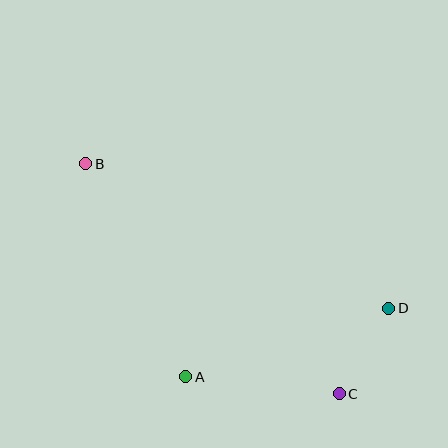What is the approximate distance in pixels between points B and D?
The distance between B and D is approximately 335 pixels.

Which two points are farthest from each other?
Points B and C are farthest from each other.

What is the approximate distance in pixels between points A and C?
The distance between A and C is approximately 154 pixels.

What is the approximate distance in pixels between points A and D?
The distance between A and D is approximately 214 pixels.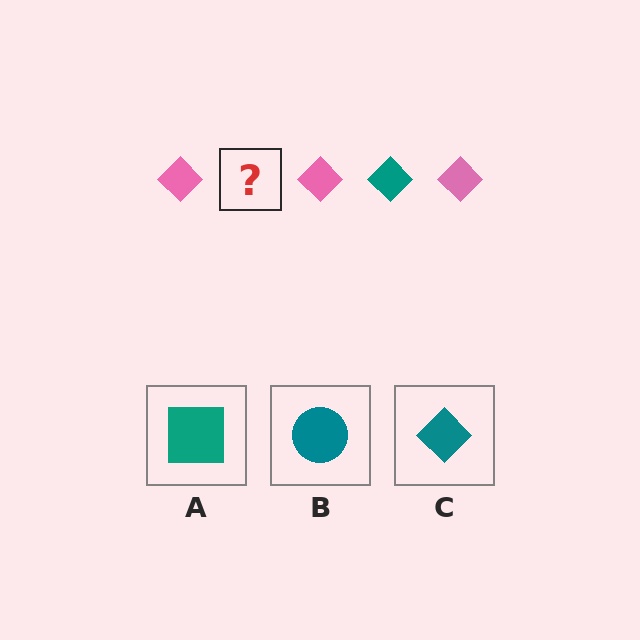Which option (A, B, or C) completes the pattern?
C.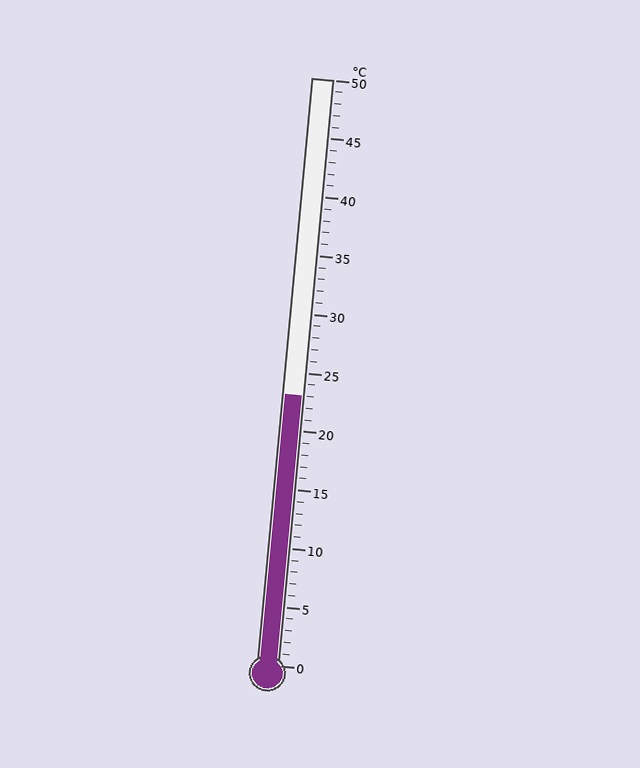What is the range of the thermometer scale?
The thermometer scale ranges from 0°C to 50°C.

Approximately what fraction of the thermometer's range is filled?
The thermometer is filled to approximately 45% of its range.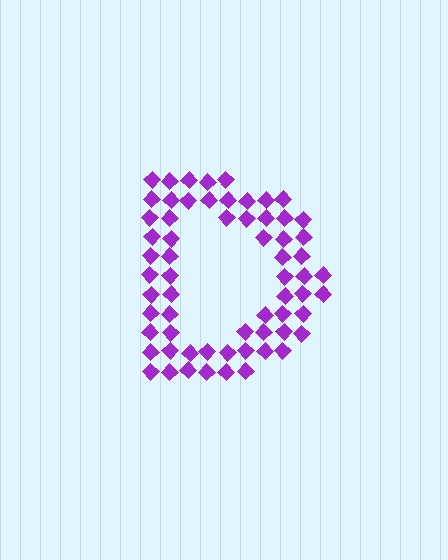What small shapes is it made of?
It is made of small diamonds.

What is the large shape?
The large shape is the letter D.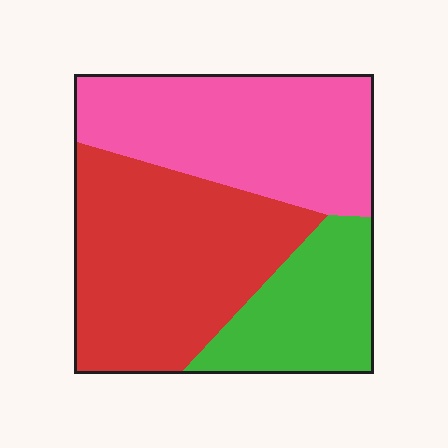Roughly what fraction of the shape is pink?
Pink takes up about three eighths (3/8) of the shape.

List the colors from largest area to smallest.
From largest to smallest: red, pink, green.